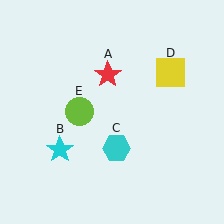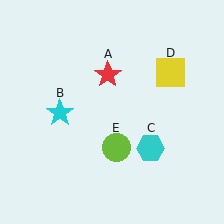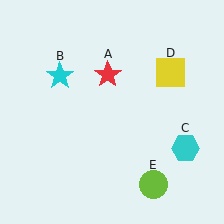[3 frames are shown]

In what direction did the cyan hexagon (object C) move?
The cyan hexagon (object C) moved right.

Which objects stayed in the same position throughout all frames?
Red star (object A) and yellow square (object D) remained stationary.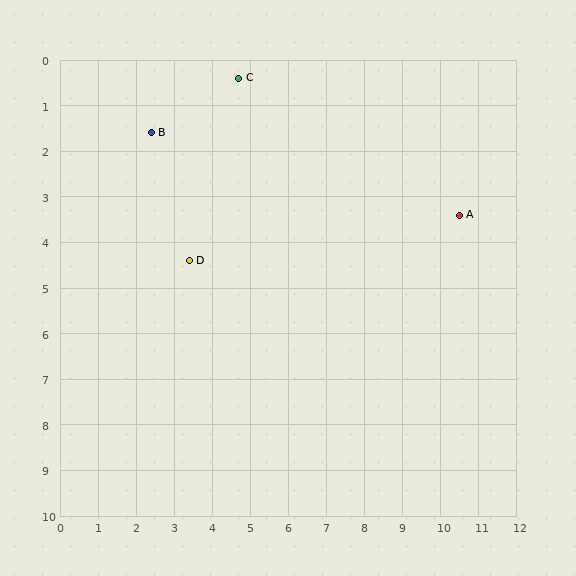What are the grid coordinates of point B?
Point B is at approximately (2.4, 1.6).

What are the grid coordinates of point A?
Point A is at approximately (10.5, 3.4).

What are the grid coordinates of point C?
Point C is at approximately (4.7, 0.4).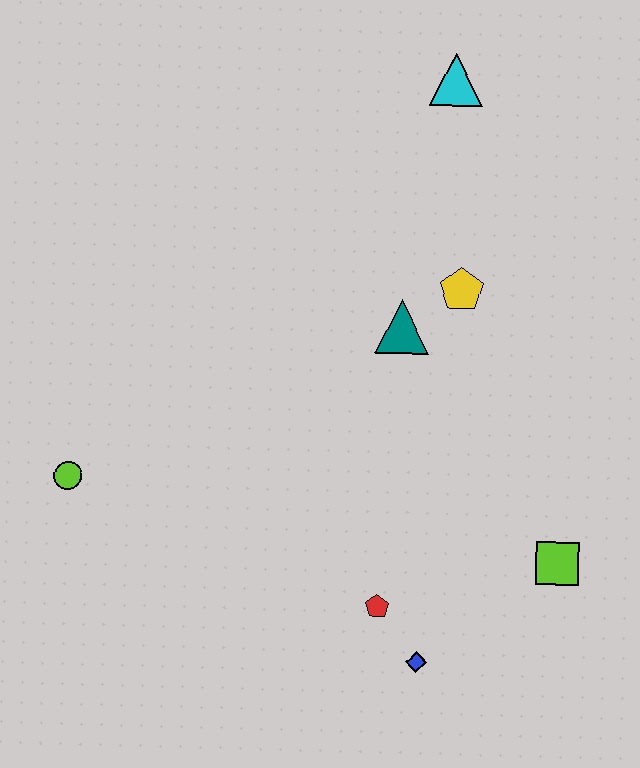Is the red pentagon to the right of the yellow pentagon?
No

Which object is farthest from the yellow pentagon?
The lime circle is farthest from the yellow pentagon.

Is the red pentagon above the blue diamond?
Yes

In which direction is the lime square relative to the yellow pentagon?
The lime square is below the yellow pentagon.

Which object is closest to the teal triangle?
The yellow pentagon is closest to the teal triangle.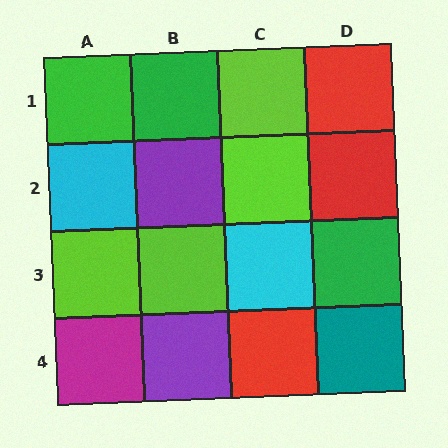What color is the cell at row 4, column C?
Red.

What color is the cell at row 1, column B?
Green.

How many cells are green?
3 cells are green.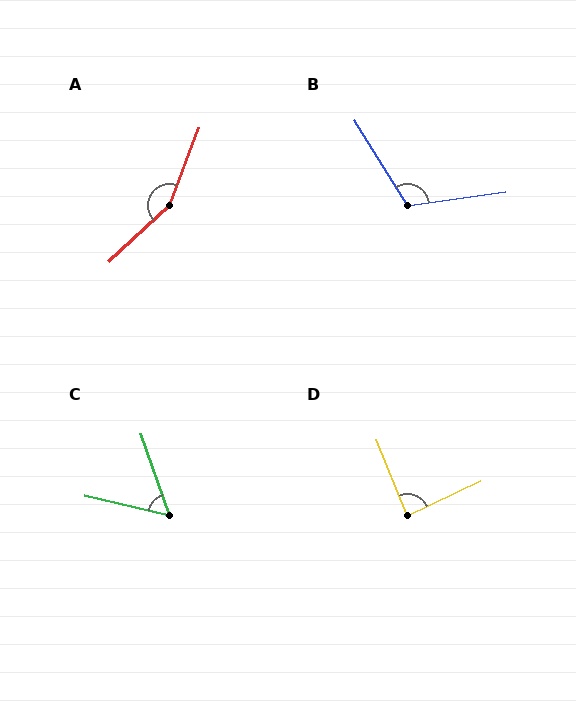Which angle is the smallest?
C, at approximately 58 degrees.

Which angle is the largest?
A, at approximately 154 degrees.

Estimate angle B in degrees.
Approximately 114 degrees.